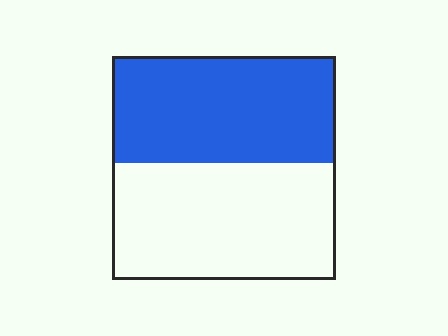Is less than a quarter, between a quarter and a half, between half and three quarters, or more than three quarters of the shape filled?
Between a quarter and a half.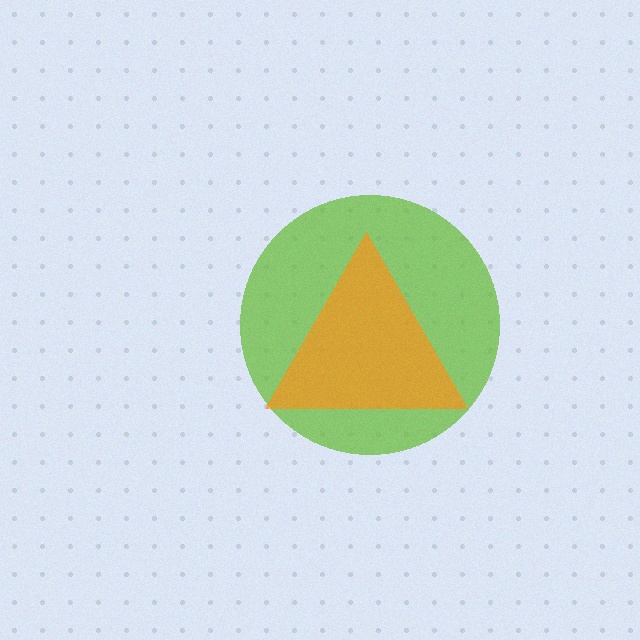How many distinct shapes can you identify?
There are 2 distinct shapes: a lime circle, an orange triangle.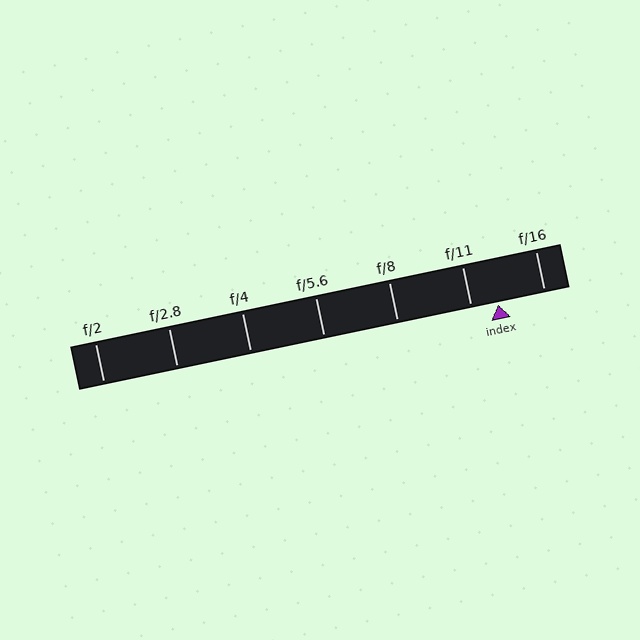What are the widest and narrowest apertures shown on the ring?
The widest aperture shown is f/2 and the narrowest is f/16.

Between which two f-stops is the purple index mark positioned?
The index mark is between f/11 and f/16.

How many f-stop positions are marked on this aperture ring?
There are 7 f-stop positions marked.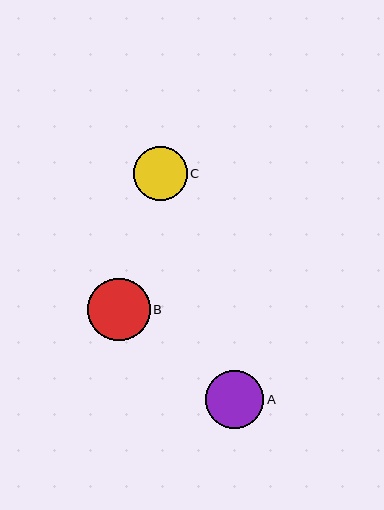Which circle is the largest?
Circle B is the largest with a size of approximately 63 pixels.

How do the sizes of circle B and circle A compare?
Circle B and circle A are approximately the same size.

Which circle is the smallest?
Circle C is the smallest with a size of approximately 54 pixels.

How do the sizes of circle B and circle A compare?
Circle B and circle A are approximately the same size.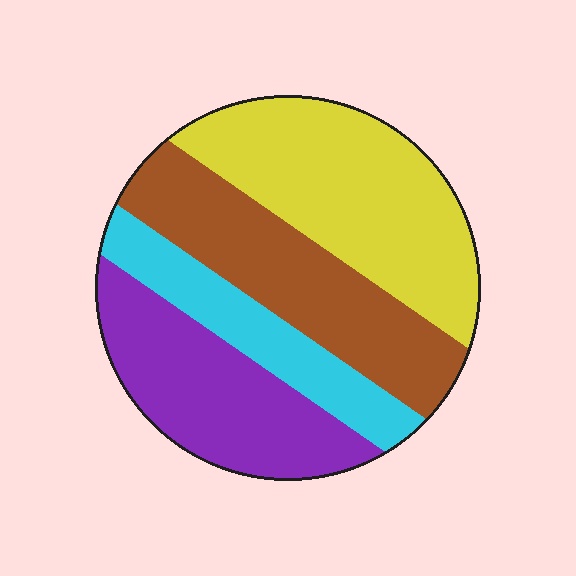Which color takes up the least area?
Cyan, at roughly 15%.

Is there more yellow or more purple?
Yellow.